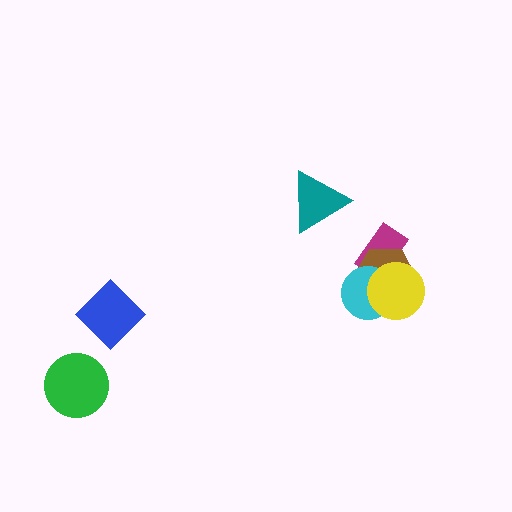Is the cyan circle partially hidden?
Yes, it is partially covered by another shape.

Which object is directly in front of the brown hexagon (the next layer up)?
The cyan circle is directly in front of the brown hexagon.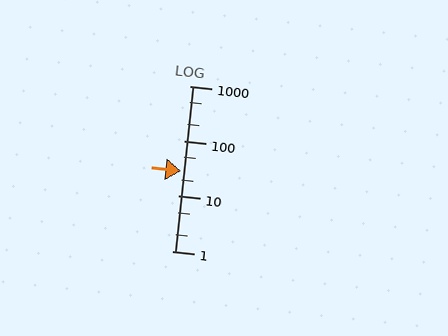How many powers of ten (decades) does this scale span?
The scale spans 3 decades, from 1 to 1000.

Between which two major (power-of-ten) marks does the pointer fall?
The pointer is between 10 and 100.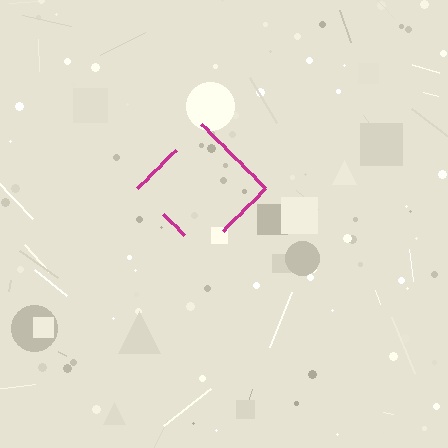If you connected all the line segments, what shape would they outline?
They would outline a diamond.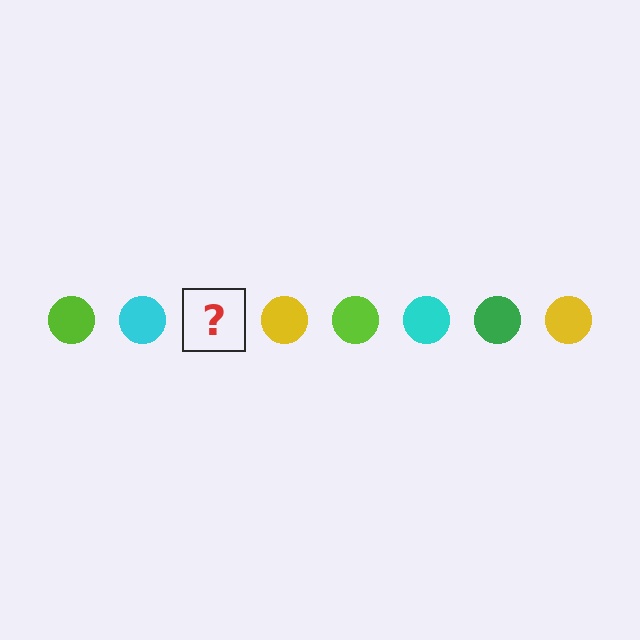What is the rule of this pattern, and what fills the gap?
The rule is that the pattern cycles through lime, cyan, green, yellow circles. The gap should be filled with a green circle.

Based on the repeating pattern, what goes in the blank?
The blank should be a green circle.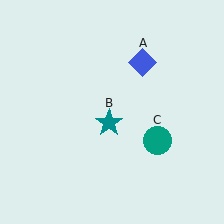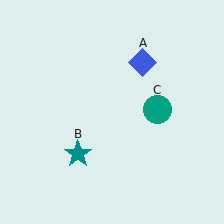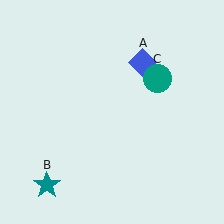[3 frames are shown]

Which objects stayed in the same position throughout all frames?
Blue diamond (object A) remained stationary.